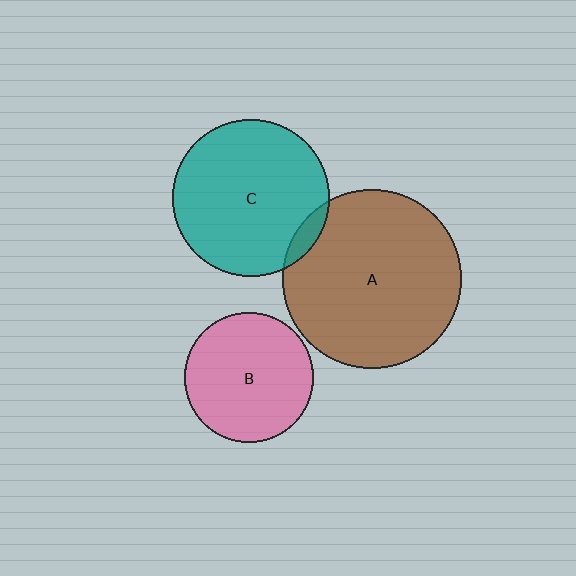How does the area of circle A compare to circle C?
Approximately 1.3 times.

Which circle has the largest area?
Circle A (brown).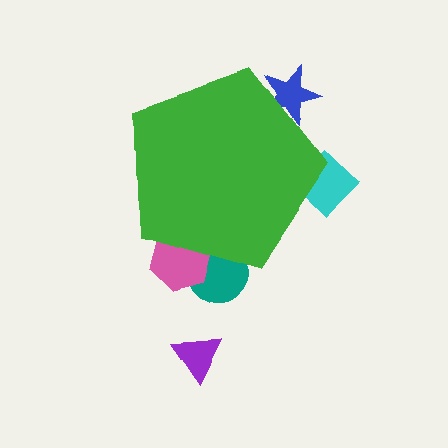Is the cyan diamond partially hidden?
Yes, the cyan diamond is partially hidden behind the green pentagon.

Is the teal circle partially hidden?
Yes, the teal circle is partially hidden behind the green pentagon.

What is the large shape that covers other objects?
A green pentagon.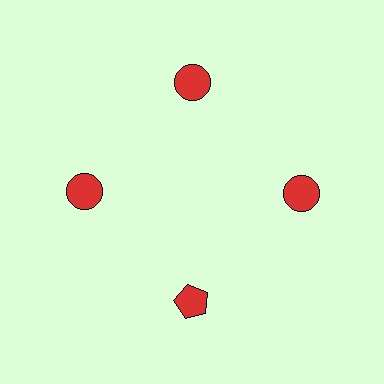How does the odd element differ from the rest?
It has a different shape: pentagon instead of circle.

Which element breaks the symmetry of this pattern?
The red pentagon at roughly the 6 o'clock position breaks the symmetry. All other shapes are red circles.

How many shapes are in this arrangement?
There are 4 shapes arranged in a ring pattern.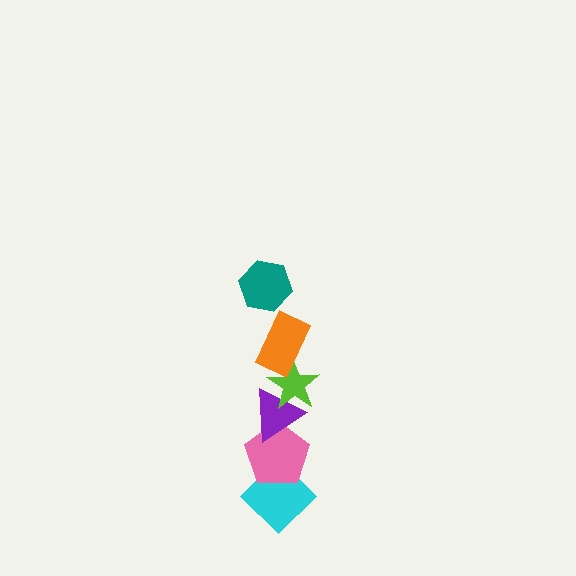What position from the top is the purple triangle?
The purple triangle is 4th from the top.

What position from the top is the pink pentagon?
The pink pentagon is 5th from the top.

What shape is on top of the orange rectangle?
The teal hexagon is on top of the orange rectangle.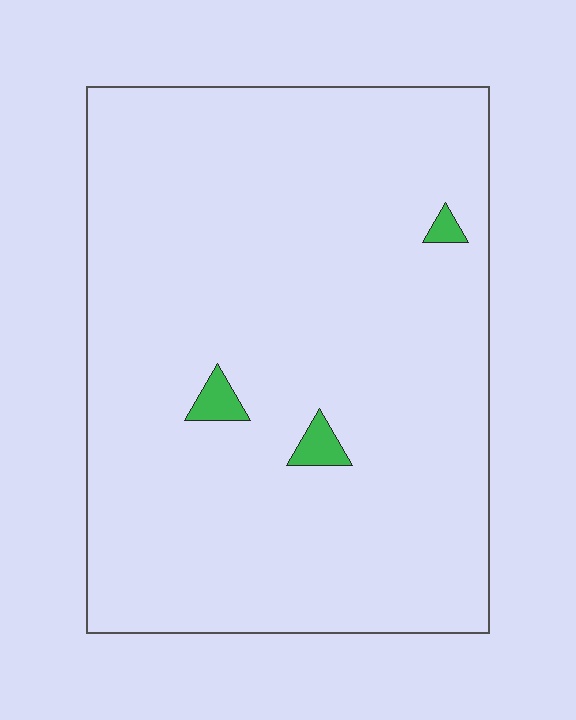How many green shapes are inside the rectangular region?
3.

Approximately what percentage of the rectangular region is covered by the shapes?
Approximately 0%.